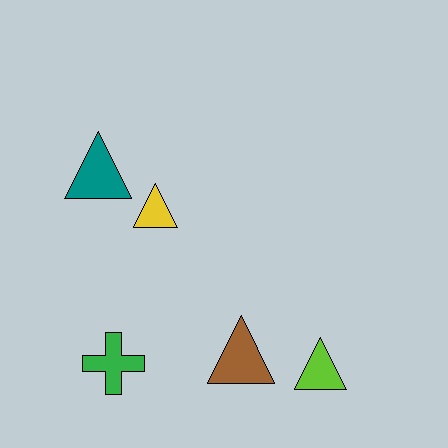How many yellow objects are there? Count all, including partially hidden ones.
There is 1 yellow object.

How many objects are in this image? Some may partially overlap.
There are 5 objects.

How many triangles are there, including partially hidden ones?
There are 4 triangles.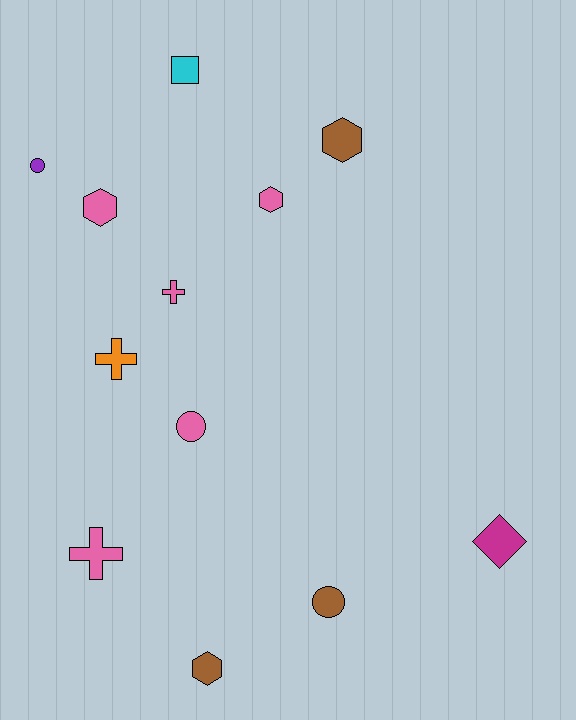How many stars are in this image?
There are no stars.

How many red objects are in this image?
There are no red objects.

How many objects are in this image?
There are 12 objects.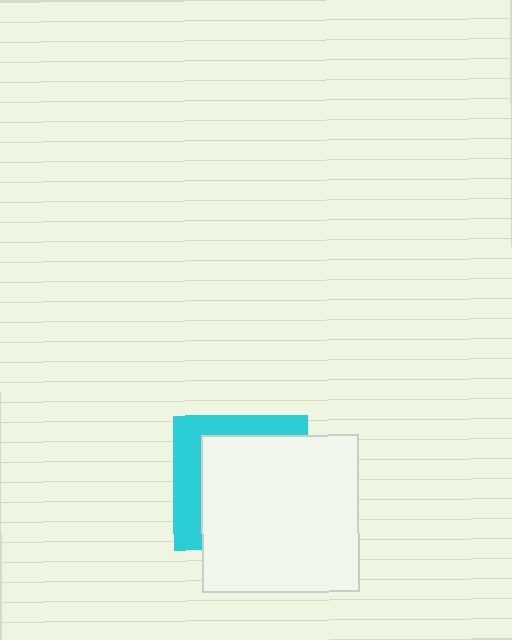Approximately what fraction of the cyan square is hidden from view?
Roughly 68% of the cyan square is hidden behind the white square.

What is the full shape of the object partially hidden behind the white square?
The partially hidden object is a cyan square.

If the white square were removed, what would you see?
You would see the complete cyan square.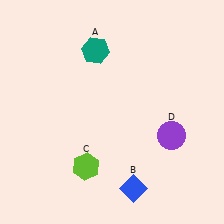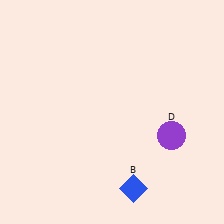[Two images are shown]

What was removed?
The teal hexagon (A), the lime hexagon (C) were removed in Image 2.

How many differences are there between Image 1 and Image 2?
There are 2 differences between the two images.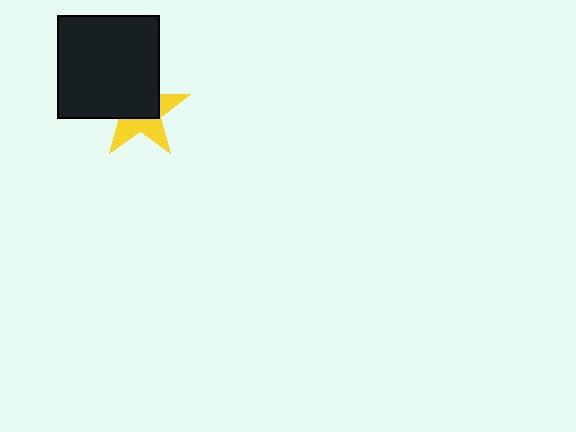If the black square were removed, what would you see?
You would see the complete yellow star.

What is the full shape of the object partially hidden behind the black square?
The partially hidden object is a yellow star.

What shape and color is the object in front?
The object in front is a black square.